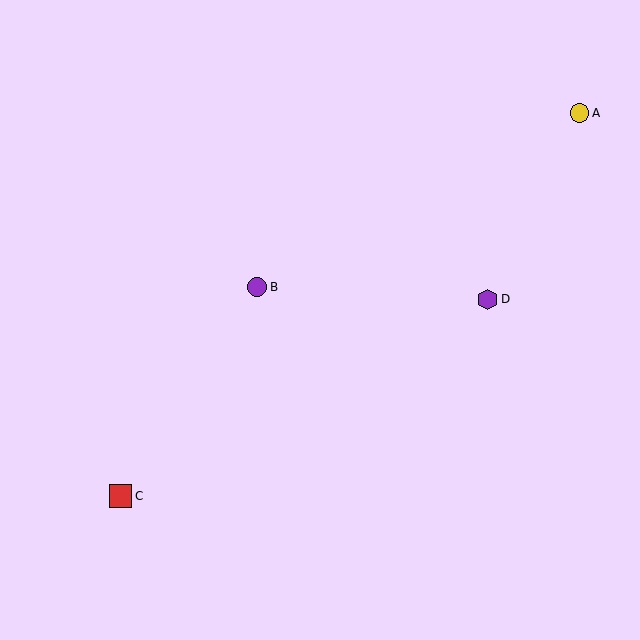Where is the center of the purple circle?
The center of the purple circle is at (257, 287).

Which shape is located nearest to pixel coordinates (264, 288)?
The purple circle (labeled B) at (257, 287) is nearest to that location.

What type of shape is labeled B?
Shape B is a purple circle.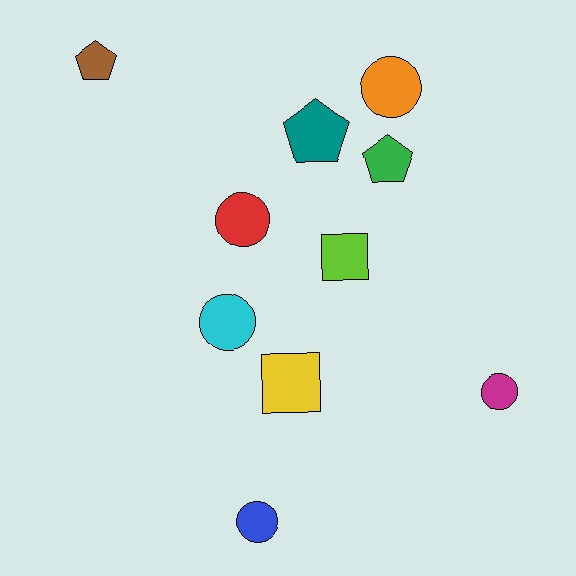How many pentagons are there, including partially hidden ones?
There are 3 pentagons.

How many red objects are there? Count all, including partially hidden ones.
There is 1 red object.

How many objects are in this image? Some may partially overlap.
There are 10 objects.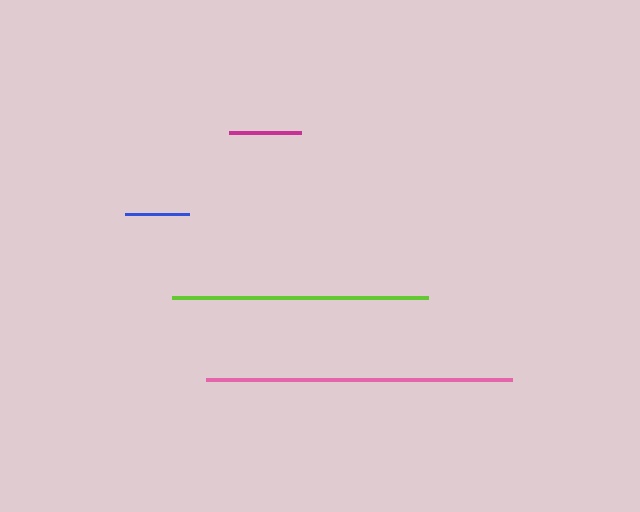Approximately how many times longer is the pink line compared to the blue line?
The pink line is approximately 4.8 times the length of the blue line.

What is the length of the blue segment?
The blue segment is approximately 64 pixels long.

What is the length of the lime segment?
The lime segment is approximately 256 pixels long.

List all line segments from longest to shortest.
From longest to shortest: pink, lime, magenta, blue.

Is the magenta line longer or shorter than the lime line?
The lime line is longer than the magenta line.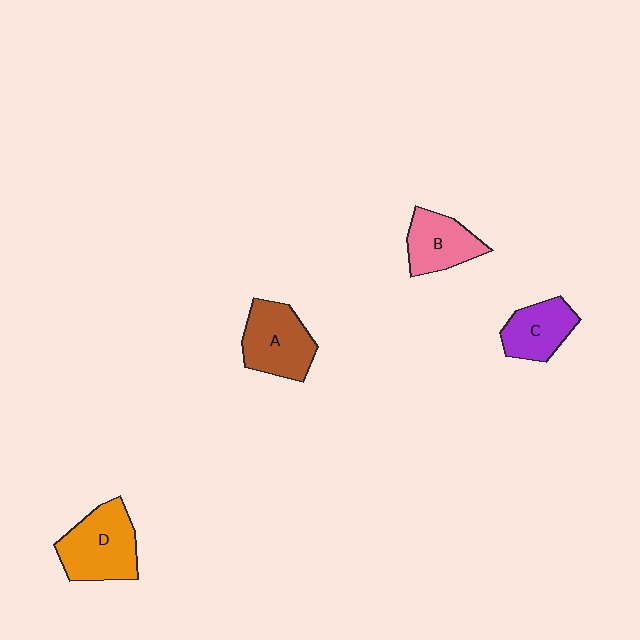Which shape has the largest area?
Shape D (orange).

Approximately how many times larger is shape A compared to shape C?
Approximately 1.3 times.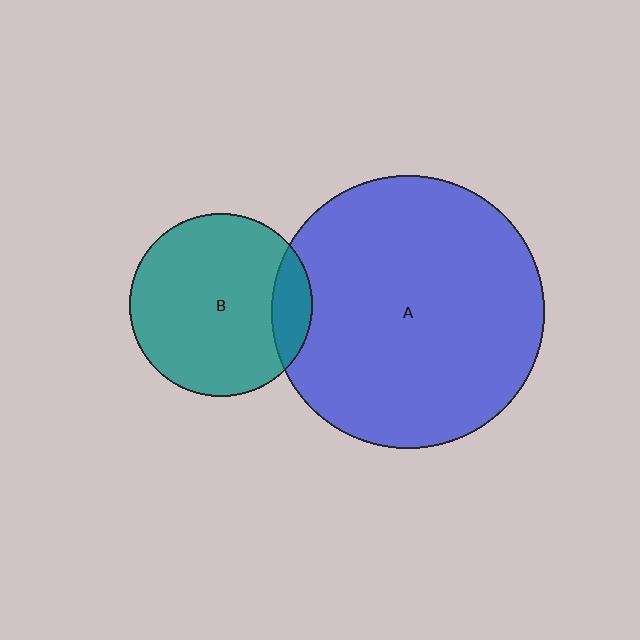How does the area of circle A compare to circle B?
Approximately 2.2 times.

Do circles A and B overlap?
Yes.